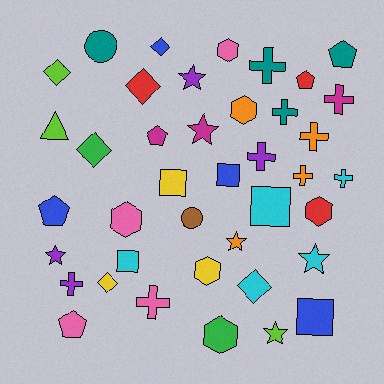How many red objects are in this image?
There are 3 red objects.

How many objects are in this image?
There are 40 objects.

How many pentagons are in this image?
There are 5 pentagons.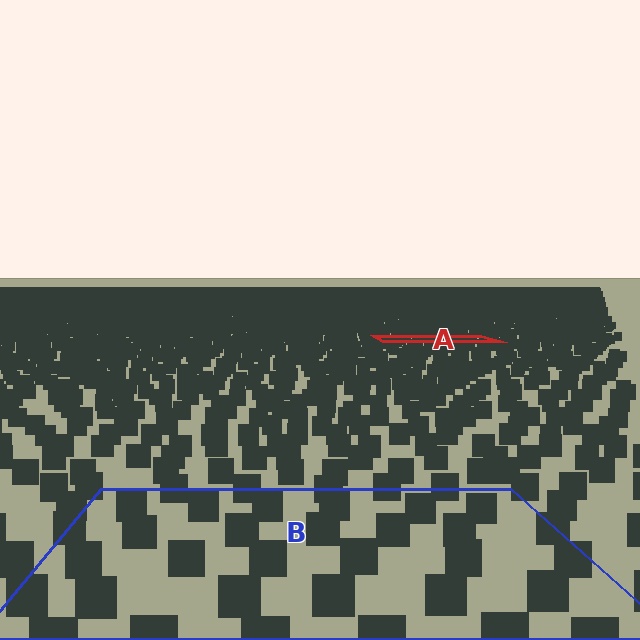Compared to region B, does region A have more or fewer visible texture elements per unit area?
Region A has more texture elements per unit area — they are packed more densely because it is farther away.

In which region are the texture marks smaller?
The texture marks are smaller in region A, because it is farther away.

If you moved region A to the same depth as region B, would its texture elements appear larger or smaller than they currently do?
They would appear larger. At a closer depth, the same texture elements are projected at a bigger on-screen size.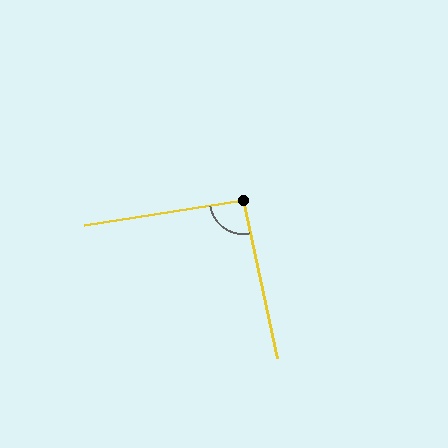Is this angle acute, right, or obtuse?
It is approximately a right angle.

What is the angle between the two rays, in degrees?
Approximately 93 degrees.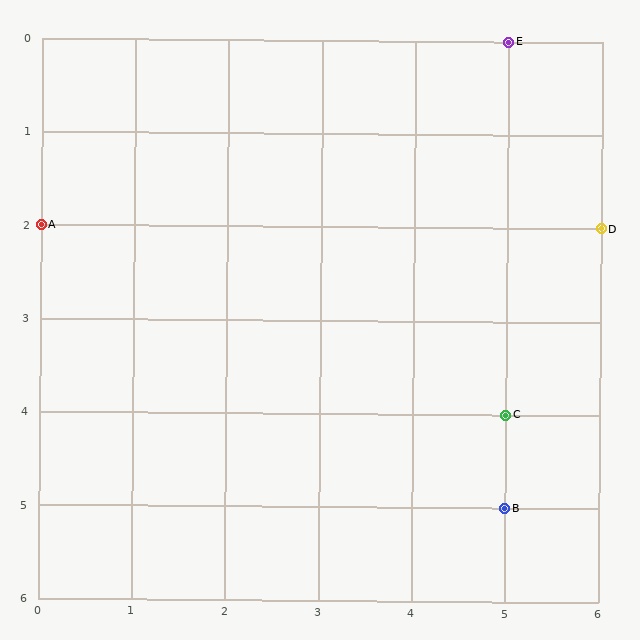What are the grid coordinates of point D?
Point D is at grid coordinates (6, 2).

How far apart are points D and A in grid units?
Points D and A are 6 columns apart.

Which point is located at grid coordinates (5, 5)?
Point B is at (5, 5).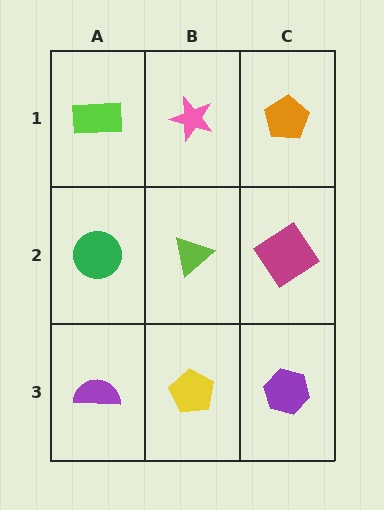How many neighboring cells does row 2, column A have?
3.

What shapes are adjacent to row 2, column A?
A lime rectangle (row 1, column A), a purple semicircle (row 3, column A), a lime triangle (row 2, column B).